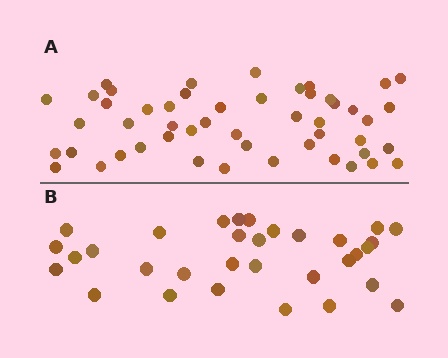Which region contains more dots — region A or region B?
Region A (the top region) has more dots.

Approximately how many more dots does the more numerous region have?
Region A has approximately 20 more dots than region B.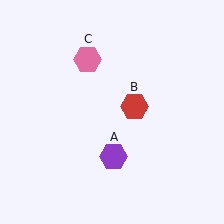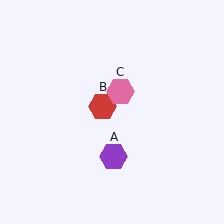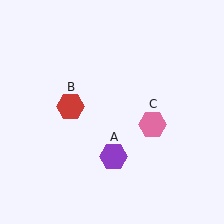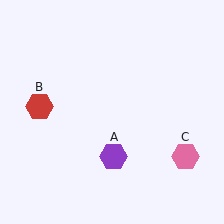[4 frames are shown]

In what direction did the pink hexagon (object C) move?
The pink hexagon (object C) moved down and to the right.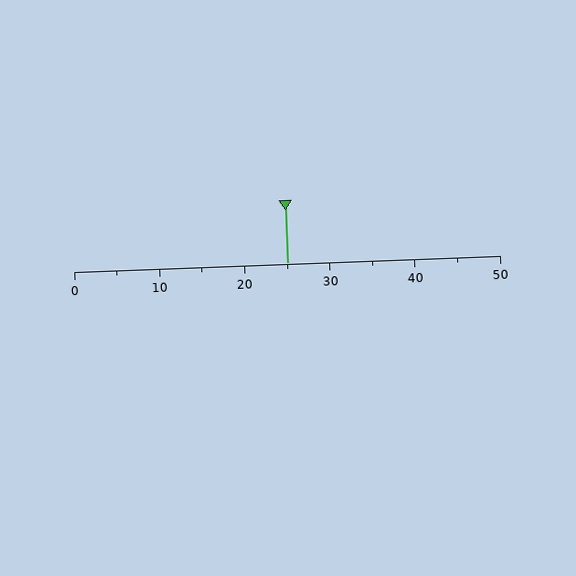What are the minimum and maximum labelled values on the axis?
The axis runs from 0 to 50.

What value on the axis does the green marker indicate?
The marker indicates approximately 25.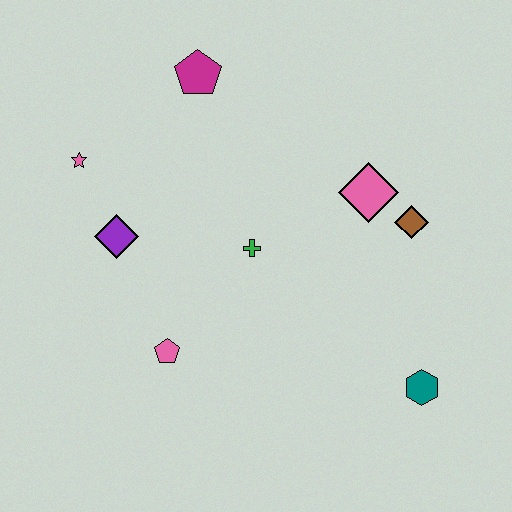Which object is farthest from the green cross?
The teal hexagon is farthest from the green cross.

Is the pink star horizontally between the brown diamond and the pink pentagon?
No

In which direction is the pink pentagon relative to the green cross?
The pink pentagon is below the green cross.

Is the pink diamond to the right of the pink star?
Yes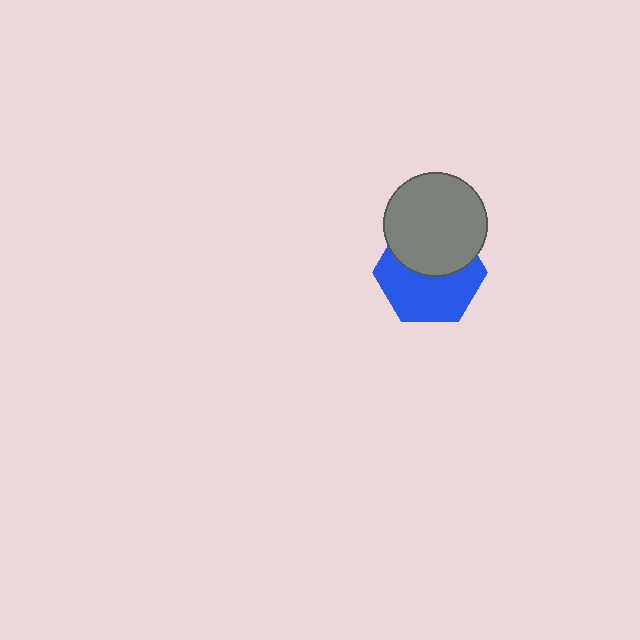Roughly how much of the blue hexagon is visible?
About half of it is visible (roughly 56%).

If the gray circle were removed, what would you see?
You would see the complete blue hexagon.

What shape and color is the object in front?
The object in front is a gray circle.